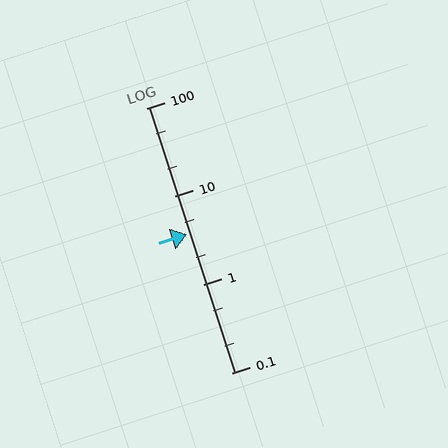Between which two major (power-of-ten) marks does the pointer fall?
The pointer is between 1 and 10.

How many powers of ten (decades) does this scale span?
The scale spans 3 decades, from 0.1 to 100.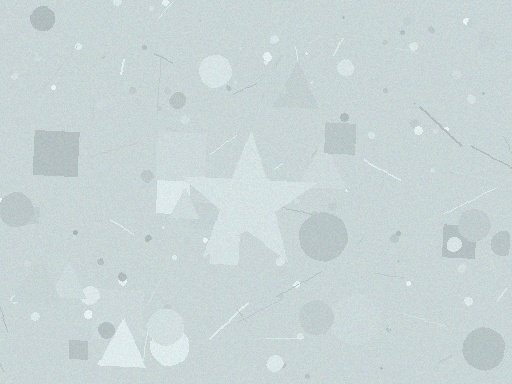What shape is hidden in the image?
A star is hidden in the image.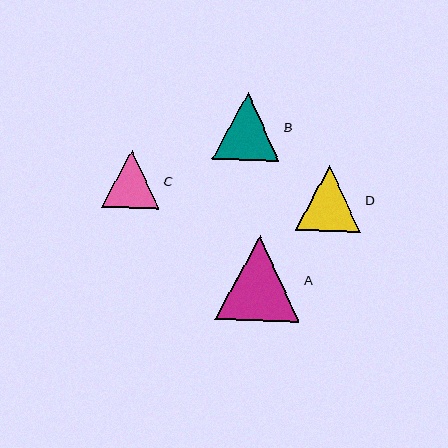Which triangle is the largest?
Triangle A is the largest with a size of approximately 85 pixels.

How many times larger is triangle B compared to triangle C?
Triangle B is approximately 1.2 times the size of triangle C.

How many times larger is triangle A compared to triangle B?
Triangle A is approximately 1.2 times the size of triangle B.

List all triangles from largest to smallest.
From largest to smallest: A, B, D, C.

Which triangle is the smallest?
Triangle C is the smallest with a size of approximately 58 pixels.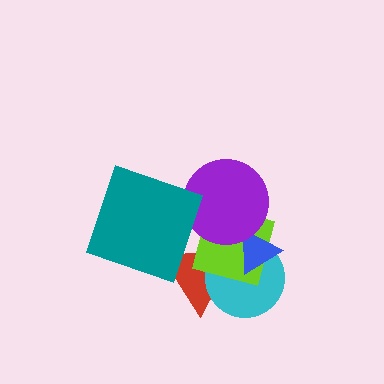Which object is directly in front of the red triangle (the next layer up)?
The cyan circle is directly in front of the red triangle.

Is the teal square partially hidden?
No, no other shape covers it.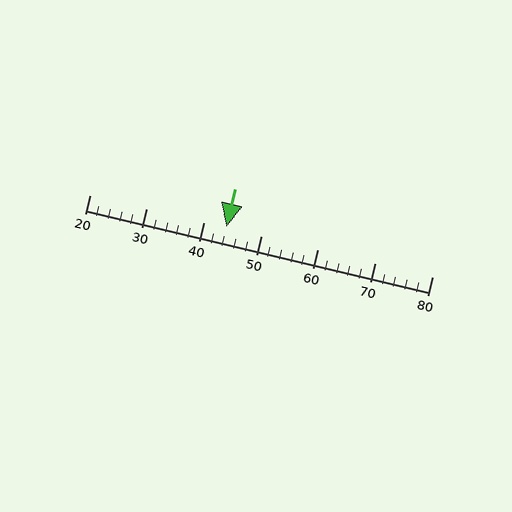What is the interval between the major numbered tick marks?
The major tick marks are spaced 10 units apart.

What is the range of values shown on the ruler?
The ruler shows values from 20 to 80.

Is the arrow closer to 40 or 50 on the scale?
The arrow is closer to 40.